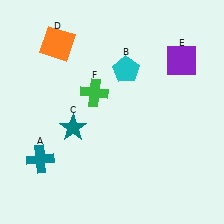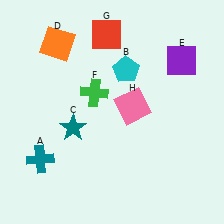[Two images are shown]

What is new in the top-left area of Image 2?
A red square (G) was added in the top-left area of Image 2.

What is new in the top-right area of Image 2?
A pink square (H) was added in the top-right area of Image 2.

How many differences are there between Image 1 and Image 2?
There are 2 differences between the two images.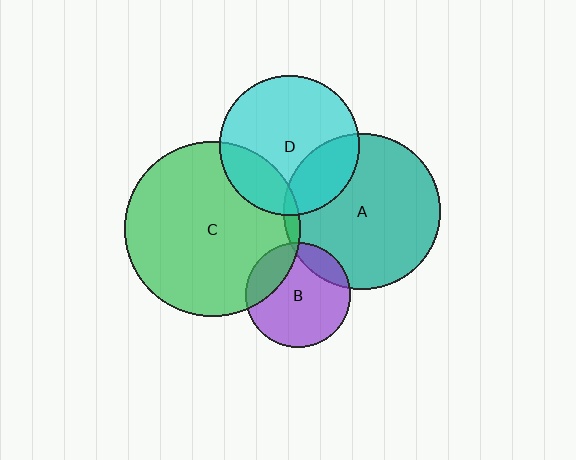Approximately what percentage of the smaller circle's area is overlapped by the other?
Approximately 20%.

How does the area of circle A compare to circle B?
Approximately 2.2 times.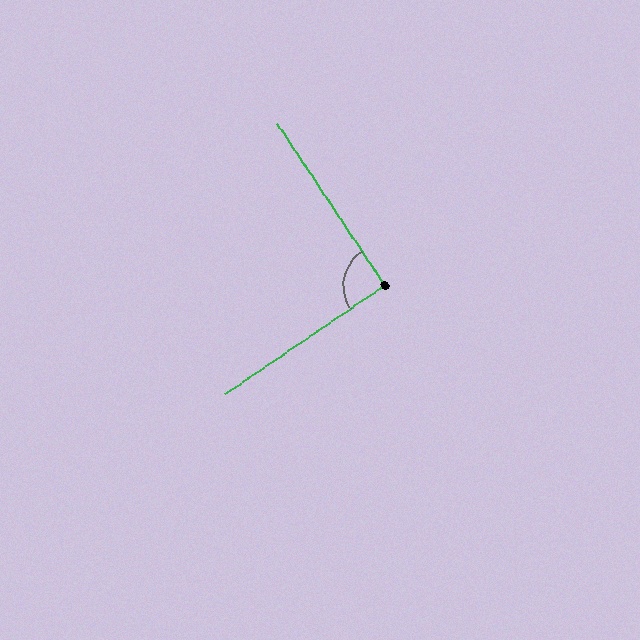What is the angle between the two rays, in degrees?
Approximately 91 degrees.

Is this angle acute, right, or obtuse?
It is approximately a right angle.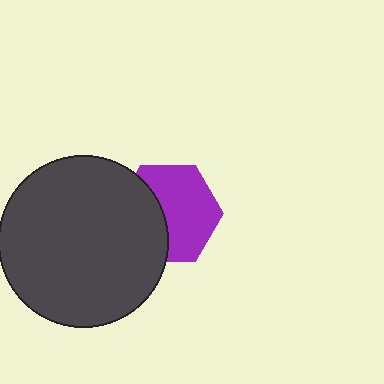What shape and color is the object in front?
The object in front is a dark gray circle.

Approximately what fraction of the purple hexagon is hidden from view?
Roughly 40% of the purple hexagon is hidden behind the dark gray circle.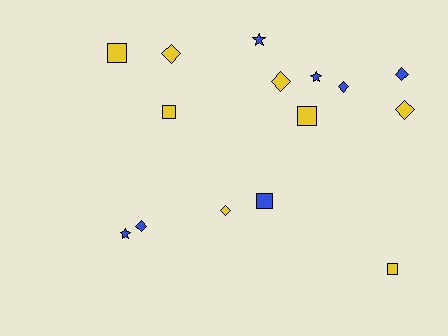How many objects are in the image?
There are 15 objects.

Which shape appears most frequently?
Diamond, with 7 objects.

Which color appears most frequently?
Yellow, with 8 objects.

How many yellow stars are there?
There are no yellow stars.